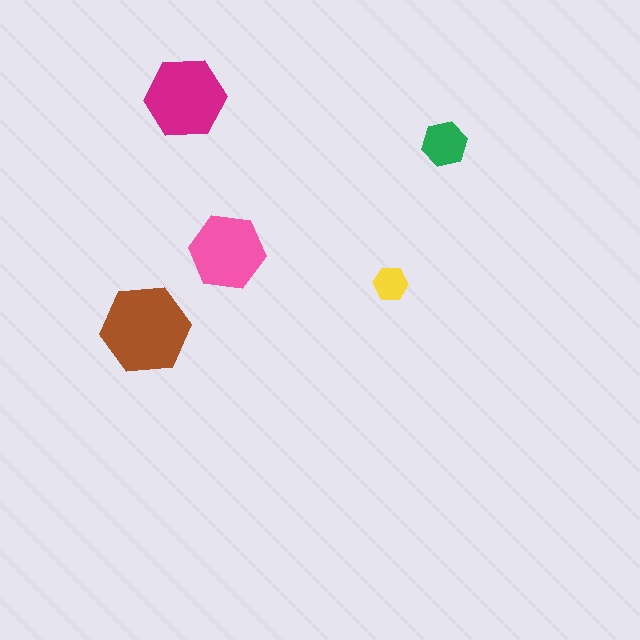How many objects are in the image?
There are 5 objects in the image.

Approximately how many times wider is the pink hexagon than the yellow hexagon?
About 2 times wider.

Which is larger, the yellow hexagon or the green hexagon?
The green one.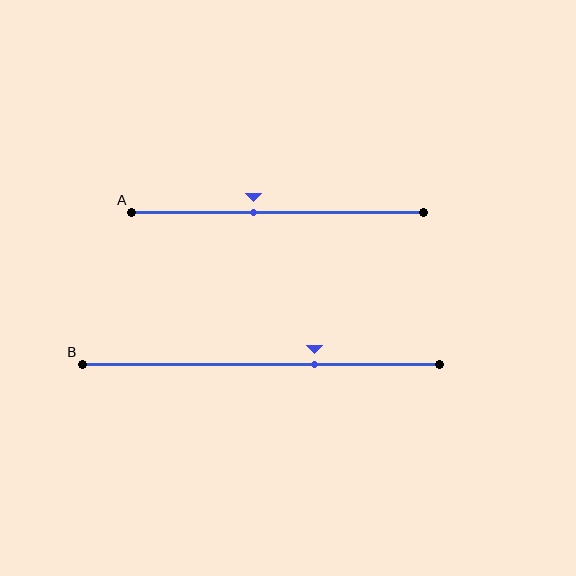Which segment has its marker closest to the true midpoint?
Segment A has its marker closest to the true midpoint.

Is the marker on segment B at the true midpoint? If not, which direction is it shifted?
No, the marker on segment B is shifted to the right by about 15% of the segment length.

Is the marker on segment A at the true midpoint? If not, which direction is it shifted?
No, the marker on segment A is shifted to the left by about 8% of the segment length.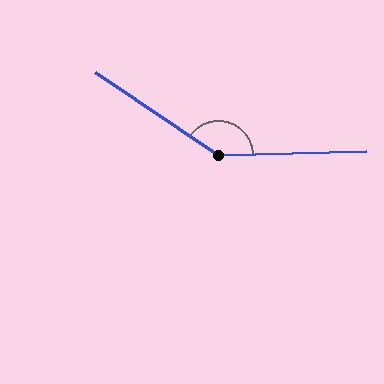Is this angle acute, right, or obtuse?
It is obtuse.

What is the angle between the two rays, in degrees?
Approximately 144 degrees.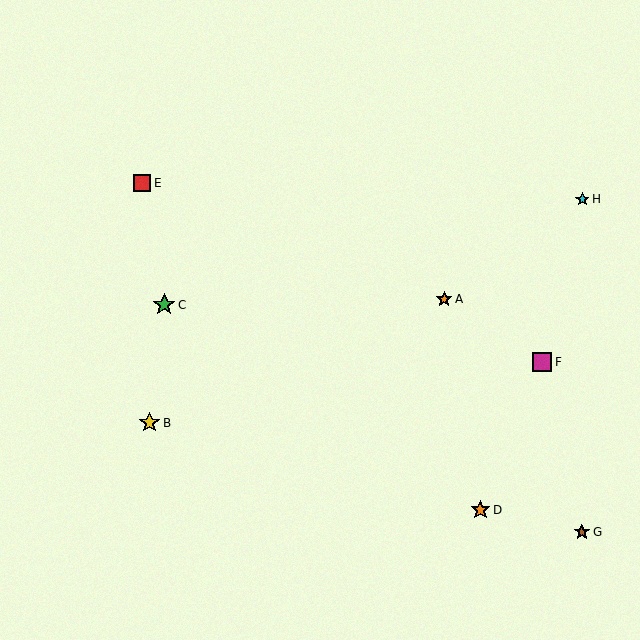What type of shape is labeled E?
Shape E is a red square.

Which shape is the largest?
The green star (labeled C) is the largest.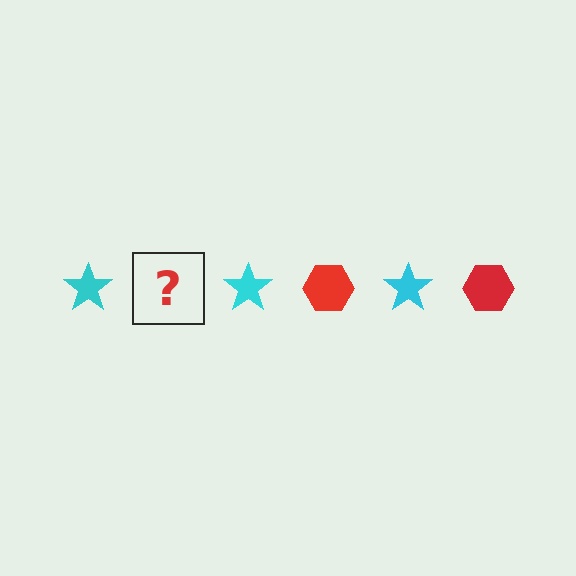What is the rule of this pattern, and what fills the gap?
The rule is that the pattern alternates between cyan star and red hexagon. The gap should be filled with a red hexagon.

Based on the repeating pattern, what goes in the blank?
The blank should be a red hexagon.